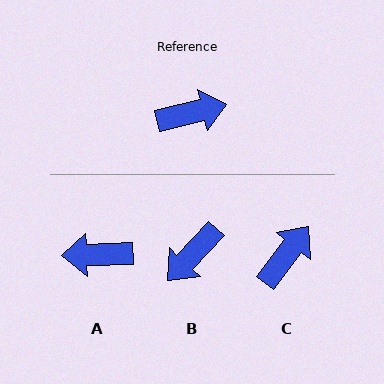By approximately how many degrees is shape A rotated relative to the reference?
Approximately 169 degrees counter-clockwise.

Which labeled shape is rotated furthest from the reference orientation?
A, about 169 degrees away.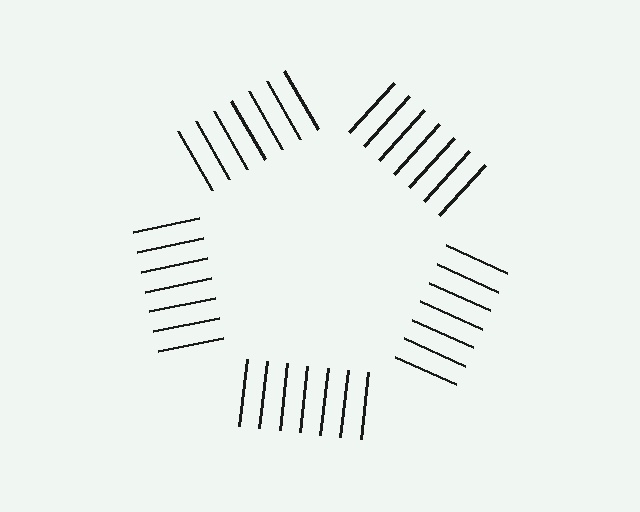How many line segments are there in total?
35 — 7 along each of the 5 edges.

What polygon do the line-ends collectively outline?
An illusory pentagon — the line segments terminate on its edges but no continuous stroke is drawn.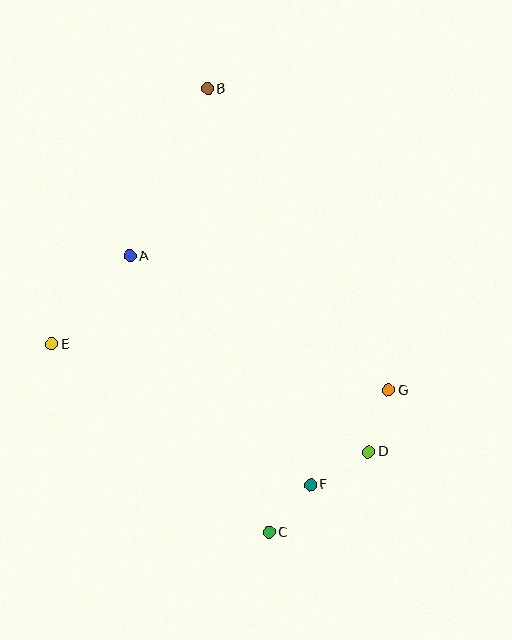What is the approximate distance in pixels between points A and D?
The distance between A and D is approximately 308 pixels.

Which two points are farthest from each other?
Points B and C are farthest from each other.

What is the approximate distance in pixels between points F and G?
The distance between F and G is approximately 122 pixels.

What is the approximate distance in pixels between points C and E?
The distance between C and E is approximately 288 pixels.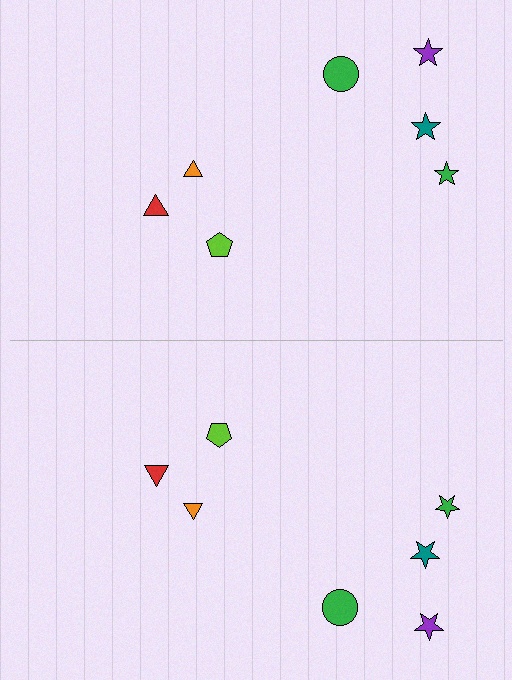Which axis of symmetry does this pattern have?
The pattern has a horizontal axis of symmetry running through the center of the image.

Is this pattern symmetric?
Yes, this pattern has bilateral (reflection) symmetry.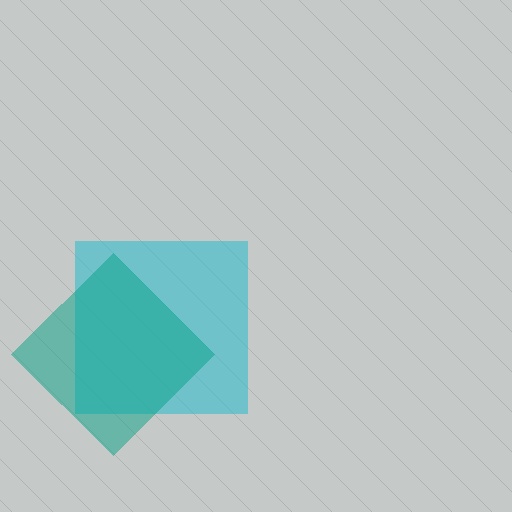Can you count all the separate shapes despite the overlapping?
Yes, there are 2 separate shapes.